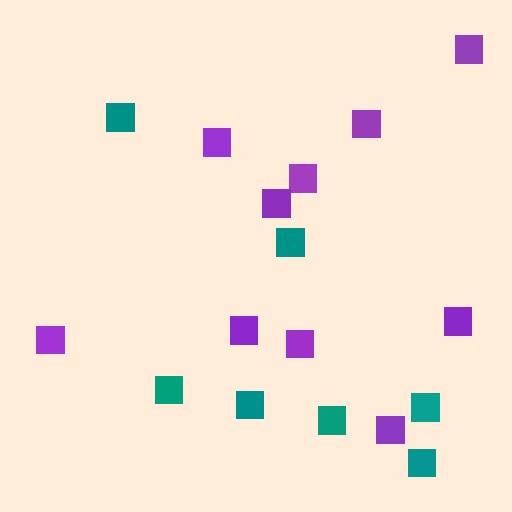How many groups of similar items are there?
There are 2 groups: one group of purple squares (10) and one group of teal squares (7).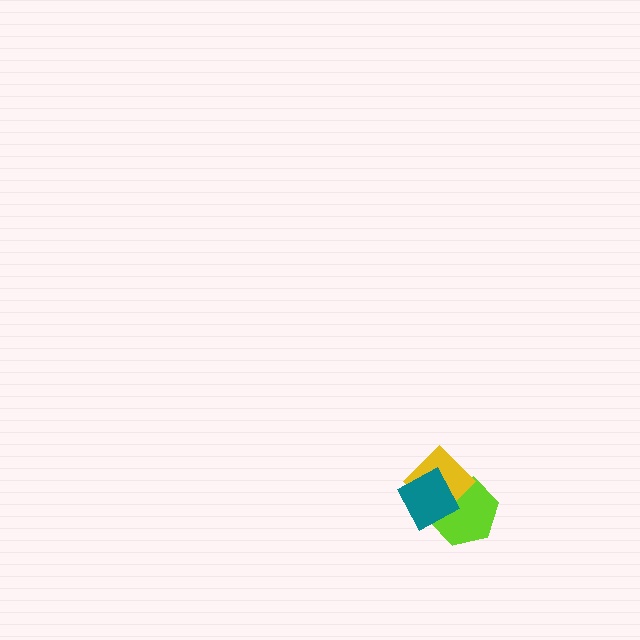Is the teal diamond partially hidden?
No, no other shape covers it.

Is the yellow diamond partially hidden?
Yes, it is partially covered by another shape.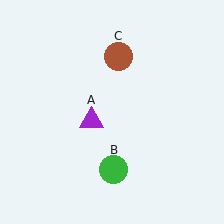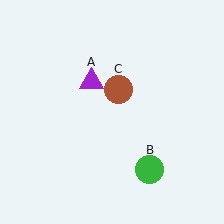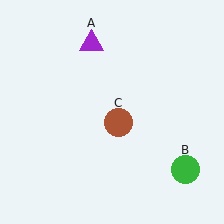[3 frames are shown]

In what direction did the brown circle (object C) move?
The brown circle (object C) moved down.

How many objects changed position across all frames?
3 objects changed position: purple triangle (object A), green circle (object B), brown circle (object C).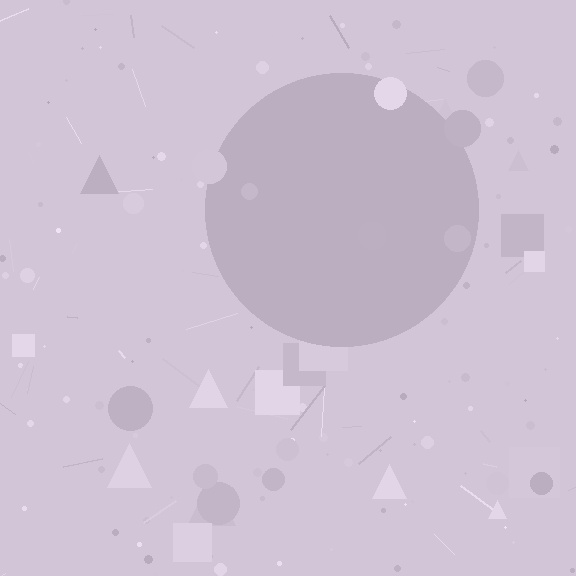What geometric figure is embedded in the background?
A circle is embedded in the background.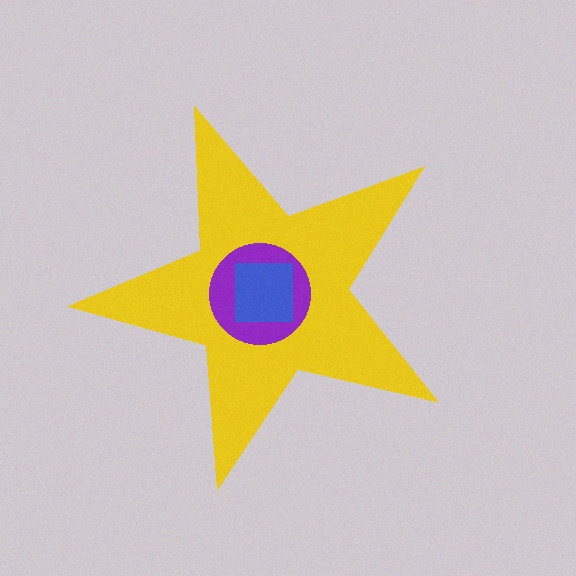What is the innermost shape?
The blue square.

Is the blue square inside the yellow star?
Yes.